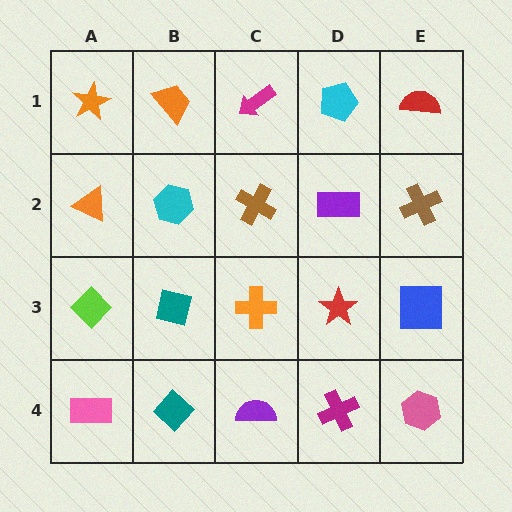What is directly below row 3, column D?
A magenta cross.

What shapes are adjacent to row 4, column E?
A blue square (row 3, column E), a magenta cross (row 4, column D).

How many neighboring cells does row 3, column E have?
3.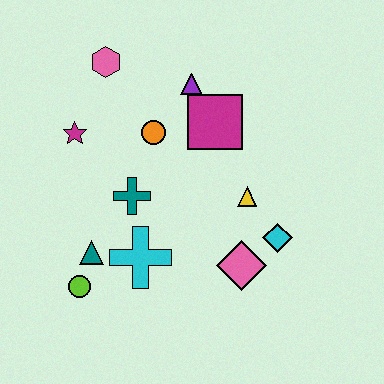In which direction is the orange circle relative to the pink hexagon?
The orange circle is below the pink hexagon.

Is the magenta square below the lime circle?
No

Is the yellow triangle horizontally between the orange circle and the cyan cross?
No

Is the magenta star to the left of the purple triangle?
Yes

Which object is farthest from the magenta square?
The lime circle is farthest from the magenta square.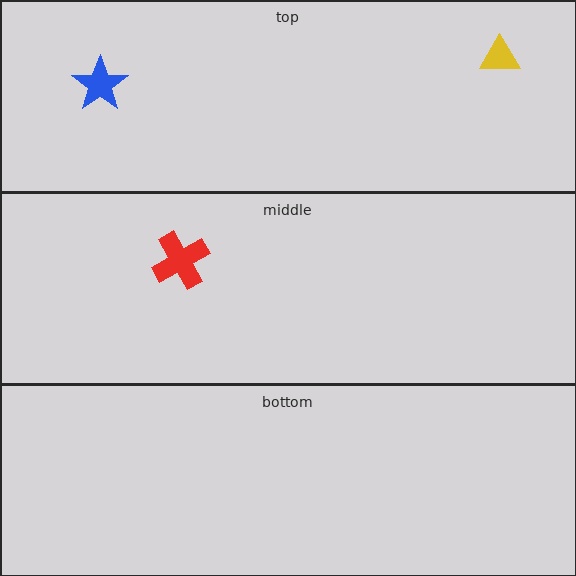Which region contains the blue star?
The top region.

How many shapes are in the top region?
2.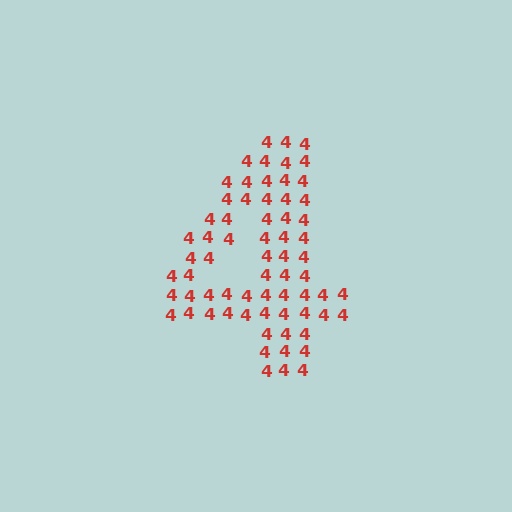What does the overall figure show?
The overall figure shows the digit 4.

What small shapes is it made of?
It is made of small digit 4's.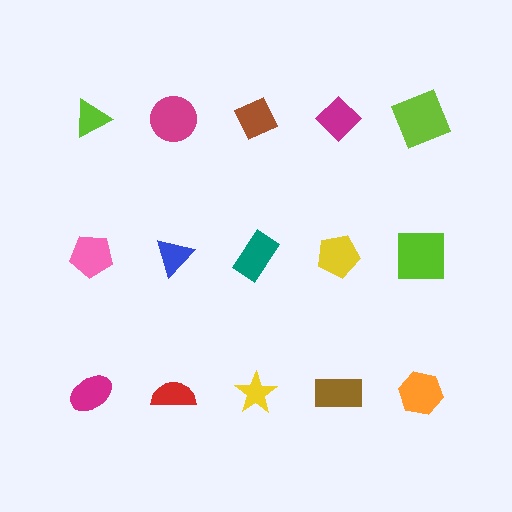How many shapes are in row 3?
5 shapes.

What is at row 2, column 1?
A pink pentagon.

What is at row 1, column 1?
A lime triangle.